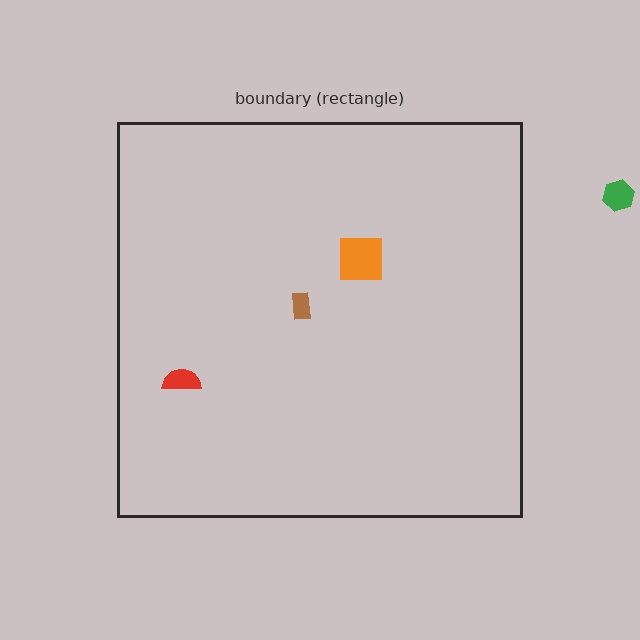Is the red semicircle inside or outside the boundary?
Inside.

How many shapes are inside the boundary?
3 inside, 1 outside.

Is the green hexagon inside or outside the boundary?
Outside.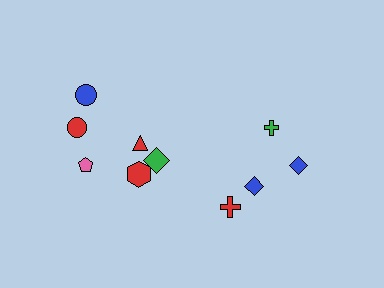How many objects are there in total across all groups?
There are 10 objects.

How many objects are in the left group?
There are 6 objects.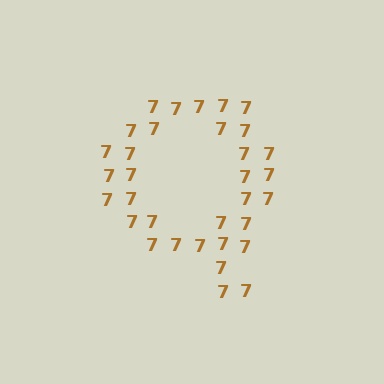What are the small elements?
The small elements are digit 7's.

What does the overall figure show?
The overall figure shows the letter Q.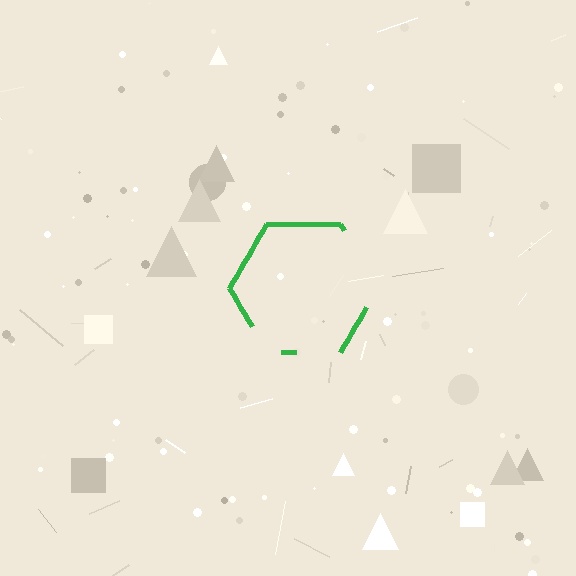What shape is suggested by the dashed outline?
The dashed outline suggests a hexagon.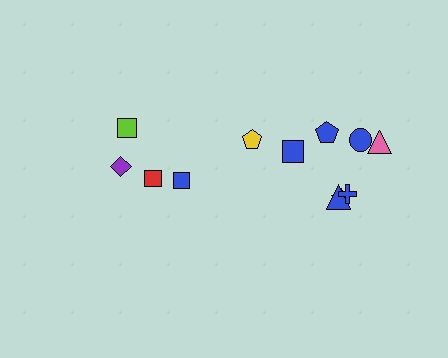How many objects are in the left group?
There are 4 objects.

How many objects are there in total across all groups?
There are 12 objects.